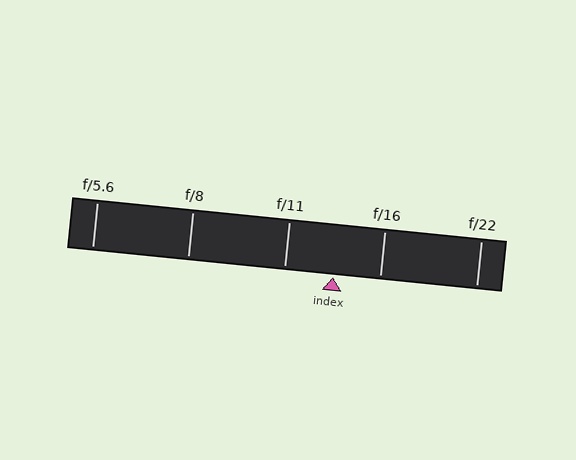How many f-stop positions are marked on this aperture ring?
There are 5 f-stop positions marked.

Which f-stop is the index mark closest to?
The index mark is closest to f/16.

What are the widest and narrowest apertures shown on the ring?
The widest aperture shown is f/5.6 and the narrowest is f/22.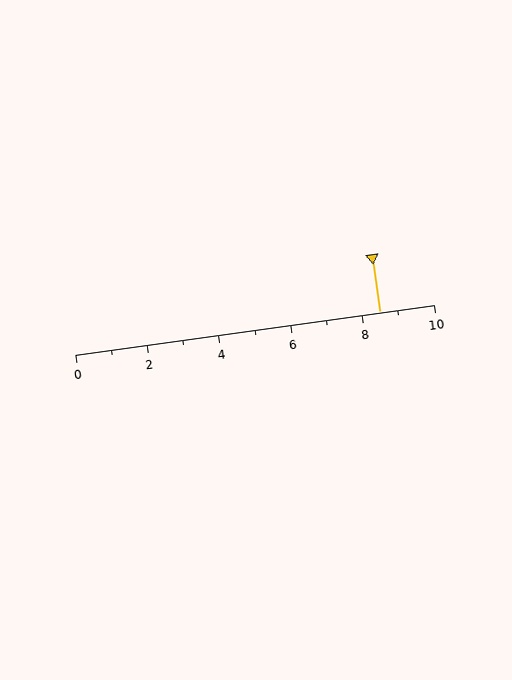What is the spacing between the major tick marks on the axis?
The major ticks are spaced 2 apart.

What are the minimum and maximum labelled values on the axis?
The axis runs from 0 to 10.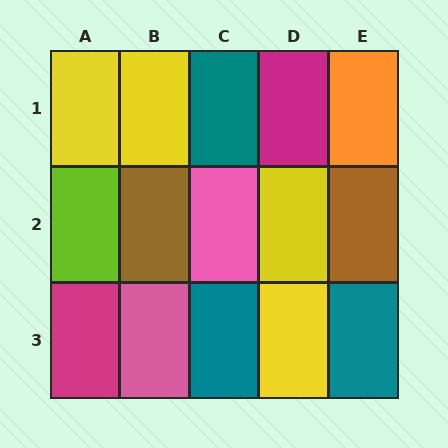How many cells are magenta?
2 cells are magenta.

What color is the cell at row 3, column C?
Teal.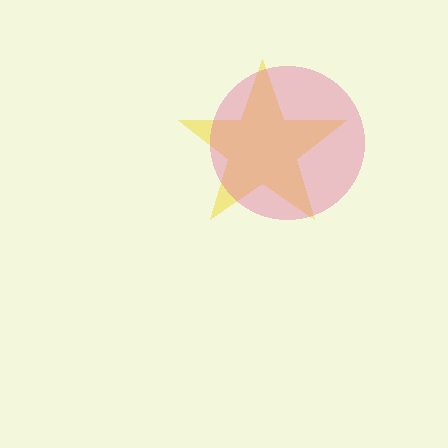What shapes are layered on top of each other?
The layered shapes are: a yellow star, a pink circle.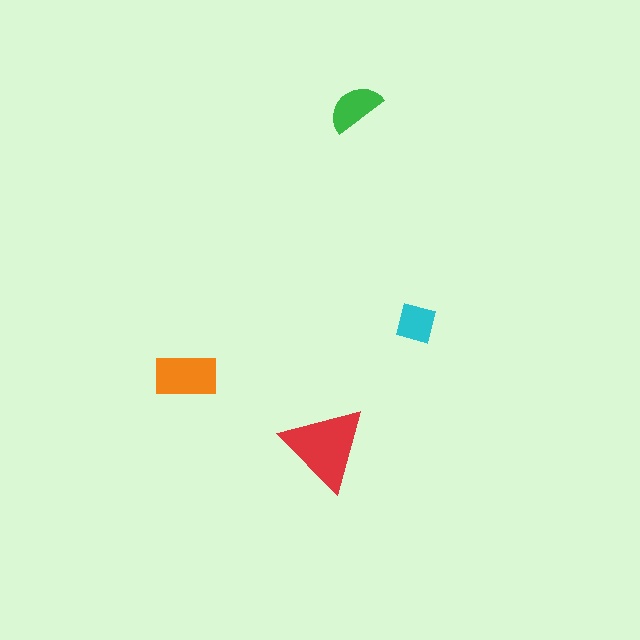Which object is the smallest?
The cyan square.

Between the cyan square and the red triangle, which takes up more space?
The red triangle.